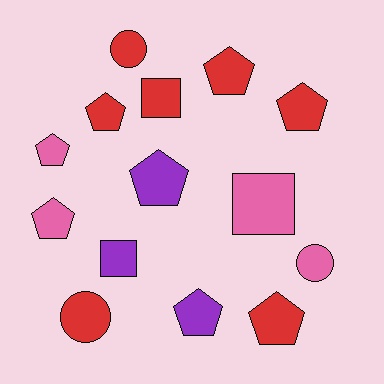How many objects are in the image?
There are 14 objects.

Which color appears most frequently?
Red, with 7 objects.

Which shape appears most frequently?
Pentagon, with 8 objects.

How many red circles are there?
There are 2 red circles.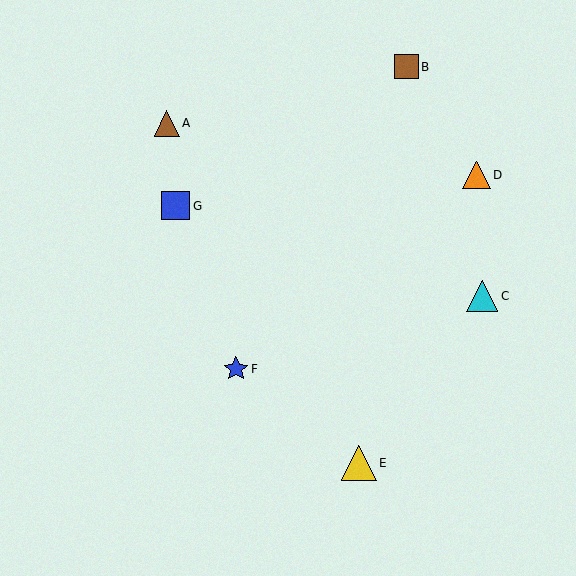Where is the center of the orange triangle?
The center of the orange triangle is at (476, 175).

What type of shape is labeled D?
Shape D is an orange triangle.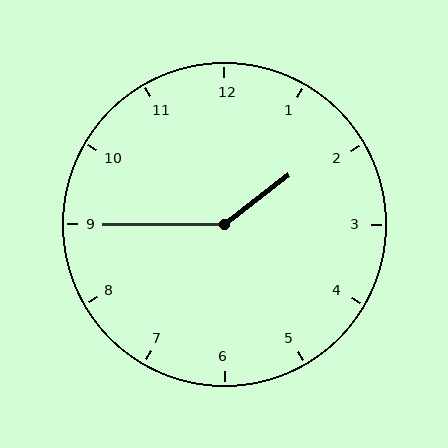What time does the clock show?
1:45.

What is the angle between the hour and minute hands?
Approximately 142 degrees.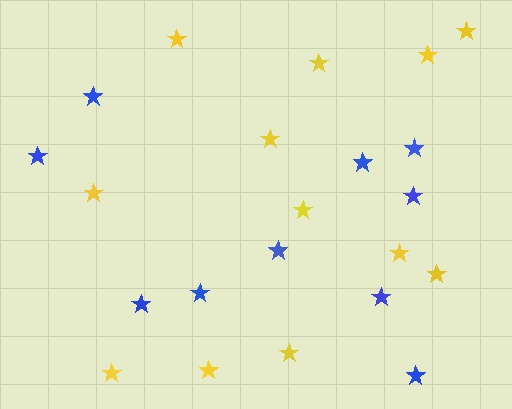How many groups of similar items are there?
There are 2 groups: one group of yellow stars (12) and one group of blue stars (10).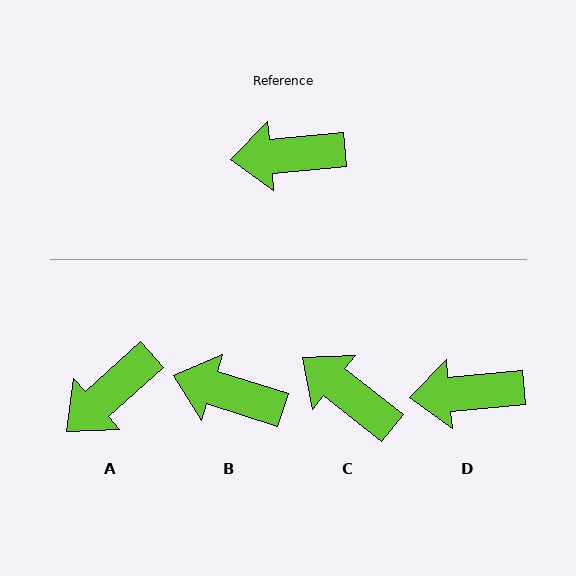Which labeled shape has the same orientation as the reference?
D.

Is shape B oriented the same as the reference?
No, it is off by about 23 degrees.